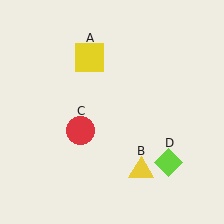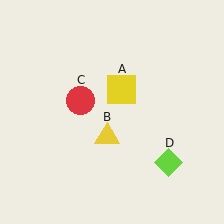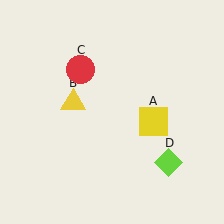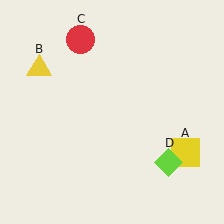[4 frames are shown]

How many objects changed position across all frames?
3 objects changed position: yellow square (object A), yellow triangle (object B), red circle (object C).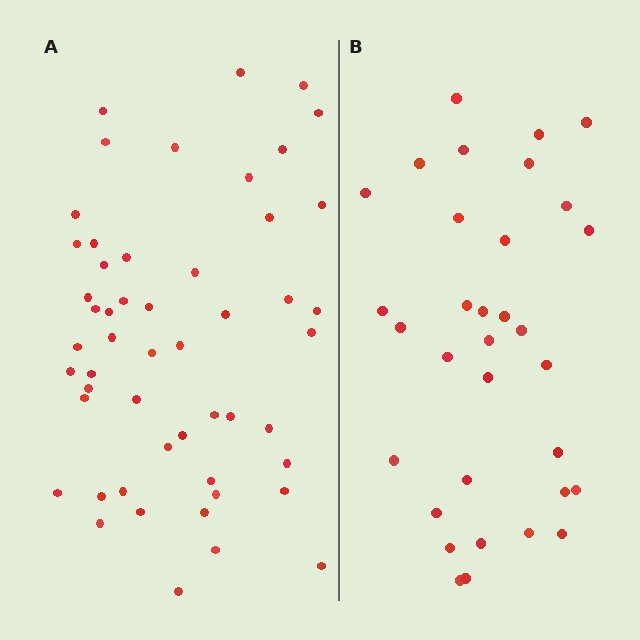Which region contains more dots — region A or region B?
Region A (the left region) has more dots.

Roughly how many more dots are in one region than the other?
Region A has approximately 20 more dots than region B.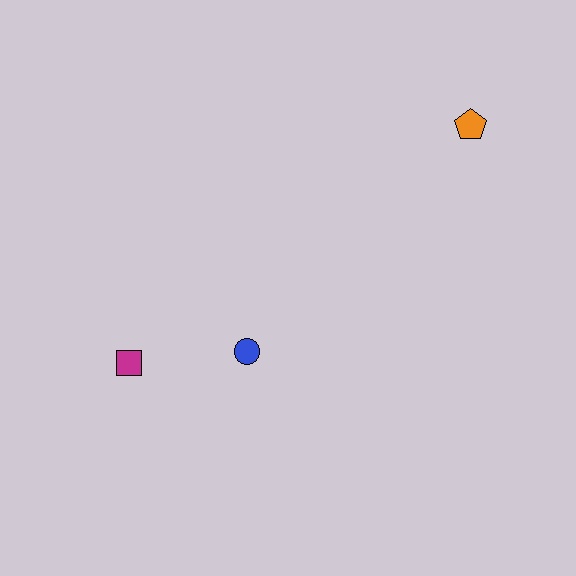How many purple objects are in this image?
There are no purple objects.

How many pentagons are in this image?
There is 1 pentagon.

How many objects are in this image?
There are 3 objects.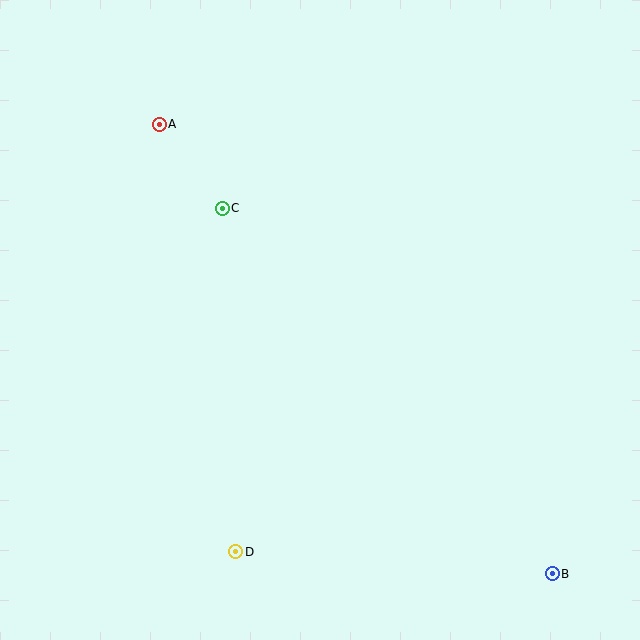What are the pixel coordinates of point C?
Point C is at (222, 208).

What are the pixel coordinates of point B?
Point B is at (552, 574).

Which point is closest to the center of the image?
Point C at (222, 208) is closest to the center.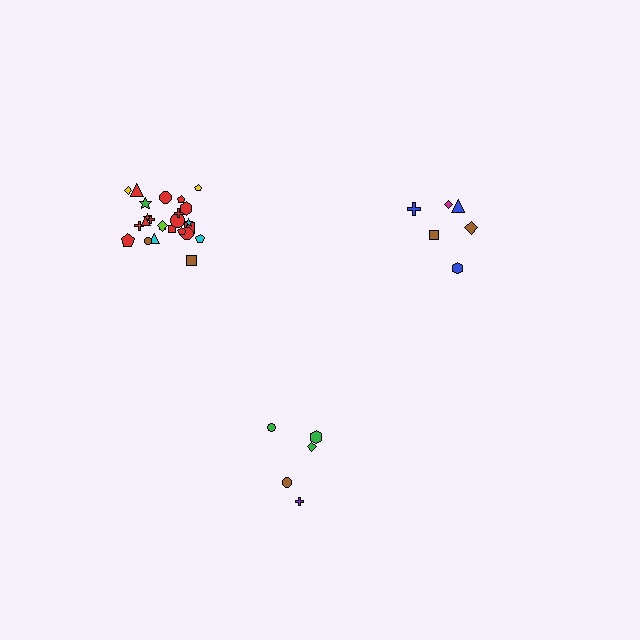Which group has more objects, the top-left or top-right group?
The top-left group.